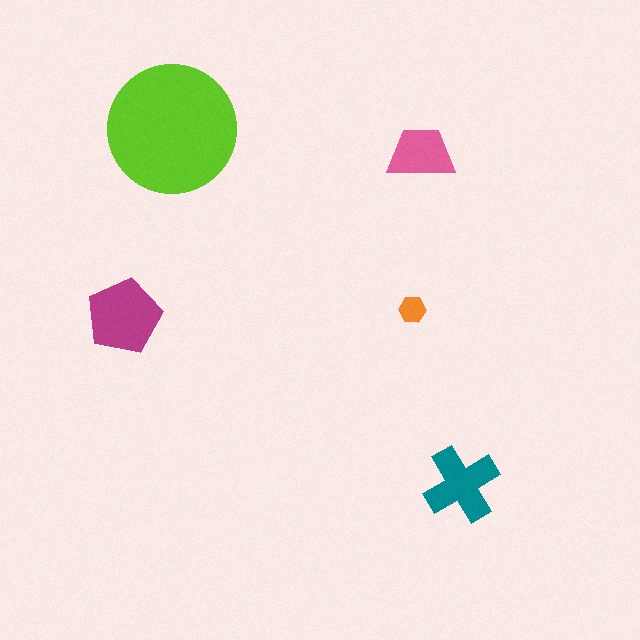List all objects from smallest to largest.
The orange hexagon, the pink trapezoid, the teal cross, the magenta pentagon, the lime circle.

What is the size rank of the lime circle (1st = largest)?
1st.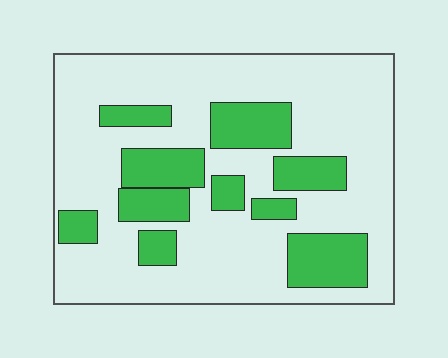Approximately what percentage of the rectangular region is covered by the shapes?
Approximately 25%.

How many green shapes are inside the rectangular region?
10.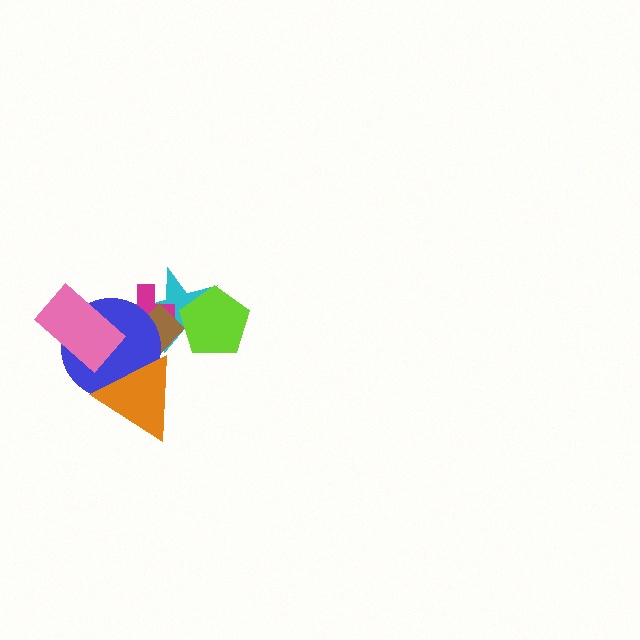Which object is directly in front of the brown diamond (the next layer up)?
The blue circle is directly in front of the brown diamond.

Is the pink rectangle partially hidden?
No, no other shape covers it.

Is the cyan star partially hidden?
Yes, it is partially covered by another shape.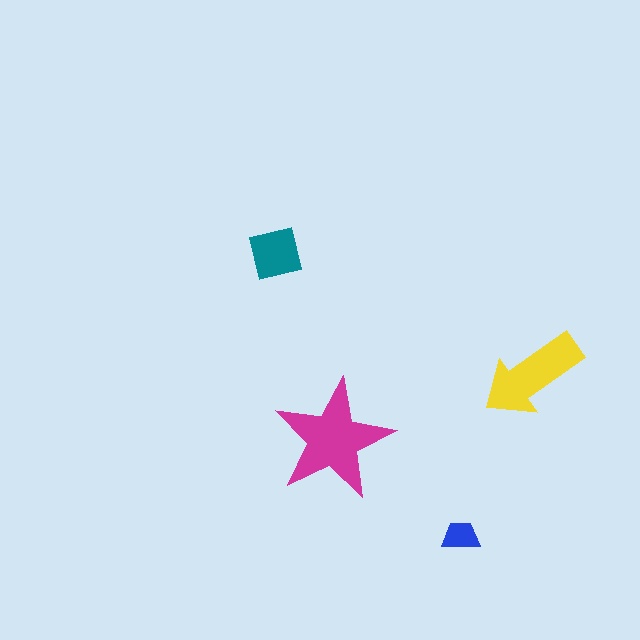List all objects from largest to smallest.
The magenta star, the yellow arrow, the teal square, the blue trapezoid.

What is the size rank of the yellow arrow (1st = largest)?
2nd.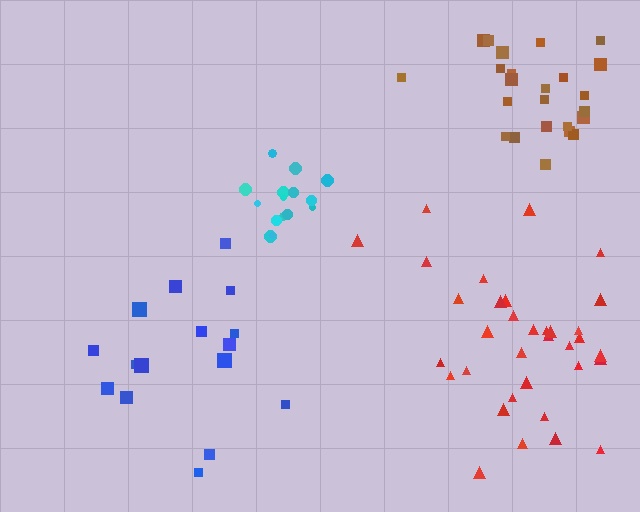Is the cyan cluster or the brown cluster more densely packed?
Cyan.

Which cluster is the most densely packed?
Cyan.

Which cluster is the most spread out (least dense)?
Blue.